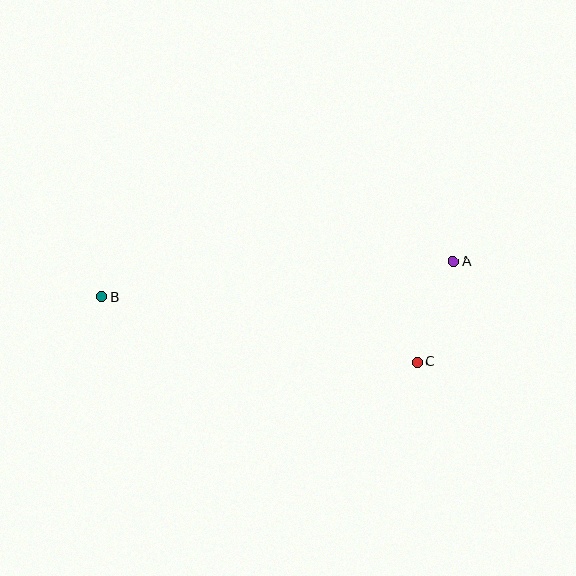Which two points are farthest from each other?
Points A and B are farthest from each other.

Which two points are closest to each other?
Points A and C are closest to each other.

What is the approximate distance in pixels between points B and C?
The distance between B and C is approximately 323 pixels.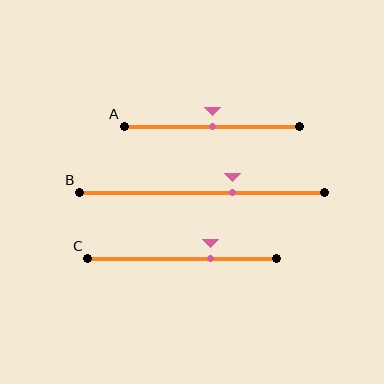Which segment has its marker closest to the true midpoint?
Segment A has its marker closest to the true midpoint.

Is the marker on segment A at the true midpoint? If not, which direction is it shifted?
Yes, the marker on segment A is at the true midpoint.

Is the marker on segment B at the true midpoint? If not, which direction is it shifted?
No, the marker on segment B is shifted to the right by about 12% of the segment length.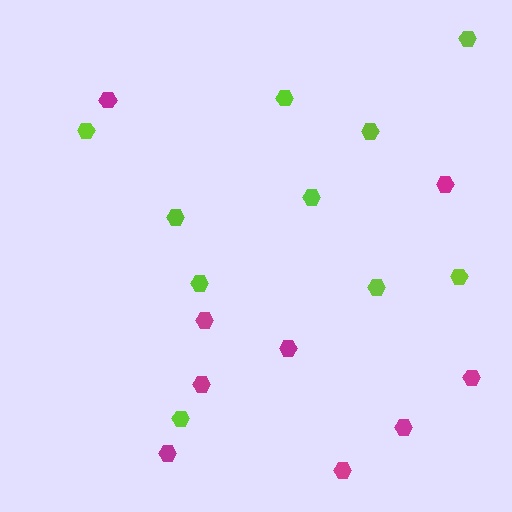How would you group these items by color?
There are 2 groups: one group of lime hexagons (10) and one group of magenta hexagons (9).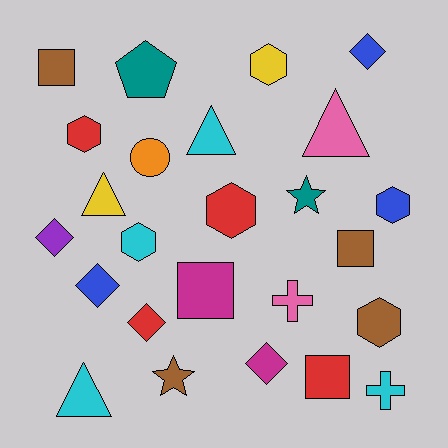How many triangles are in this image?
There are 4 triangles.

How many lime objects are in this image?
There are no lime objects.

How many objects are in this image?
There are 25 objects.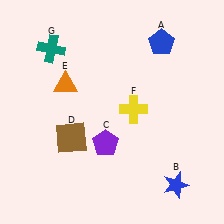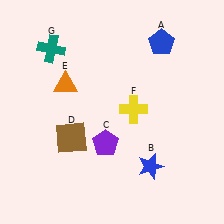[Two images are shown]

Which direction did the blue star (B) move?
The blue star (B) moved left.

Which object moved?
The blue star (B) moved left.